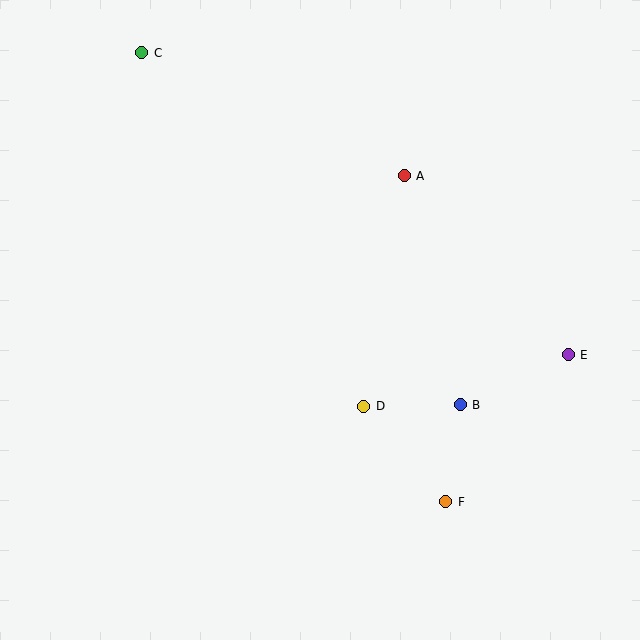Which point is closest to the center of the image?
Point D at (364, 406) is closest to the center.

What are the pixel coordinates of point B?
Point B is at (460, 405).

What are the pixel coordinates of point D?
Point D is at (364, 406).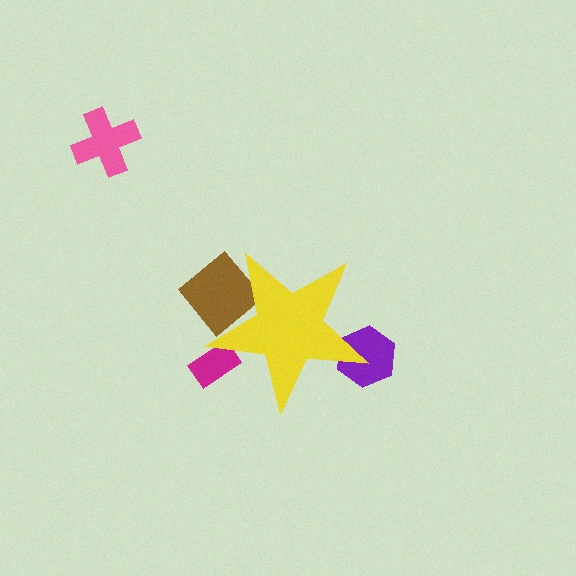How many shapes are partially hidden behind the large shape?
3 shapes are partially hidden.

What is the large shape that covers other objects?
A yellow star.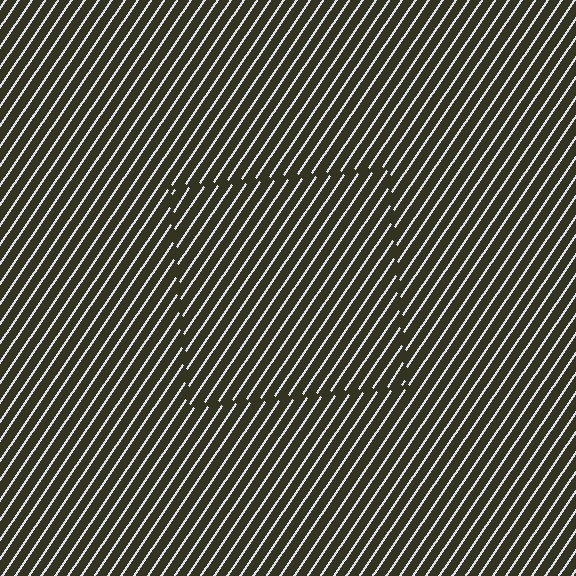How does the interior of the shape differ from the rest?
The interior of the shape contains the same grating, shifted by half a period — the contour is defined by the phase discontinuity where line-ends from the inner and outer gratings abut.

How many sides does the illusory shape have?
4 sides — the line-ends trace a square.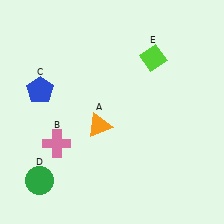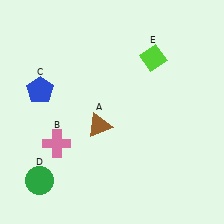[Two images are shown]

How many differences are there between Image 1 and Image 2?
There is 1 difference between the two images.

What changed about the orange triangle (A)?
In Image 1, A is orange. In Image 2, it changed to brown.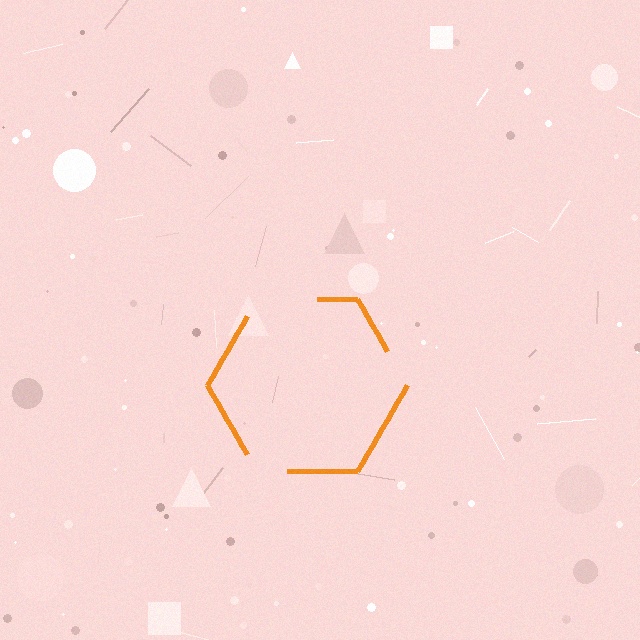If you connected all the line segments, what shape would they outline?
They would outline a hexagon.